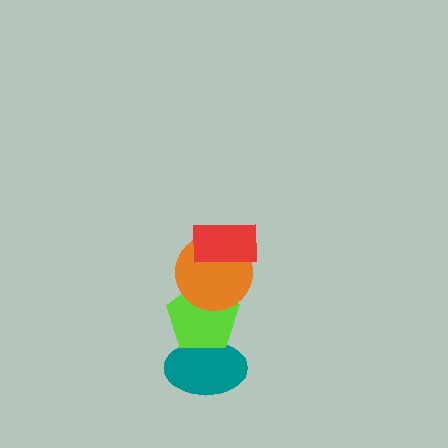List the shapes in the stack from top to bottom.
From top to bottom: the red rectangle, the orange circle, the lime pentagon, the teal ellipse.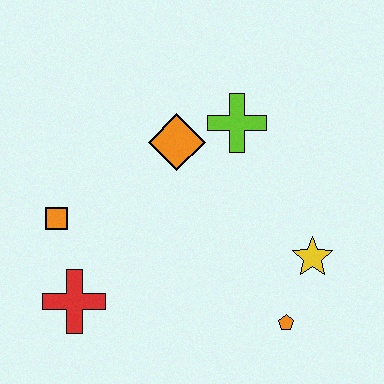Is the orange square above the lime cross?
No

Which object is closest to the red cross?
The orange square is closest to the red cross.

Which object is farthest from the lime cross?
The red cross is farthest from the lime cross.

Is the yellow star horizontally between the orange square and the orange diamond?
No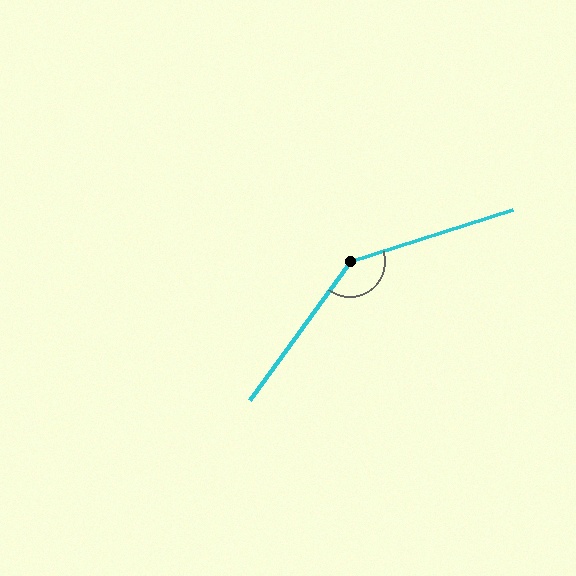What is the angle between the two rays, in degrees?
Approximately 143 degrees.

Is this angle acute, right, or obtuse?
It is obtuse.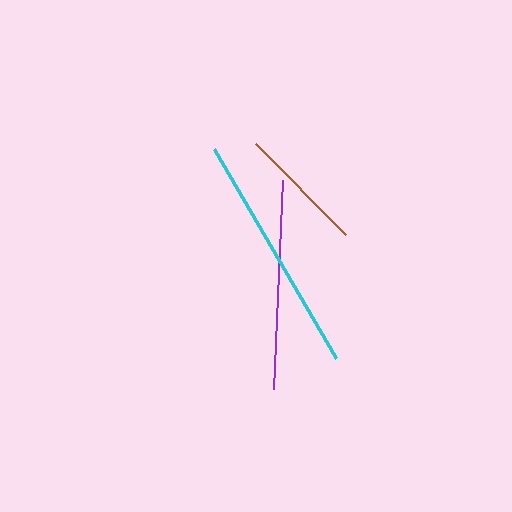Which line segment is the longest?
The cyan line is the longest at approximately 243 pixels.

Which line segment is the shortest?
The brown line is the shortest at approximately 128 pixels.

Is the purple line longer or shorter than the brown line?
The purple line is longer than the brown line.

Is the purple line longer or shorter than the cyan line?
The cyan line is longer than the purple line.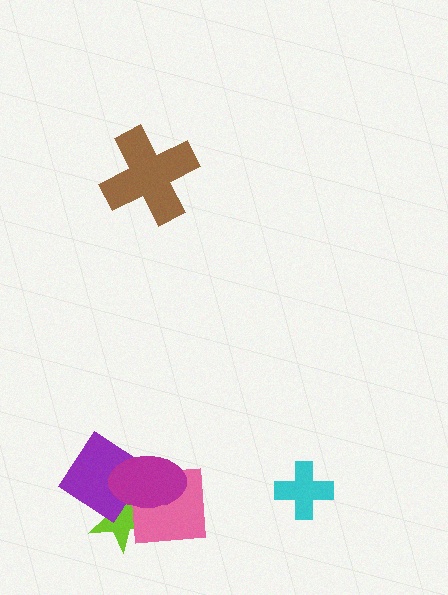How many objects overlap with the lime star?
3 objects overlap with the lime star.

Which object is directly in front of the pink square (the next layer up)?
The purple diamond is directly in front of the pink square.